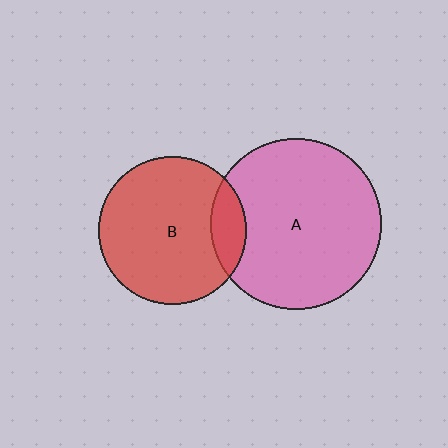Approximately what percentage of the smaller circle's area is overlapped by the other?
Approximately 15%.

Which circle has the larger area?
Circle A (pink).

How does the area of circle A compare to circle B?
Approximately 1.3 times.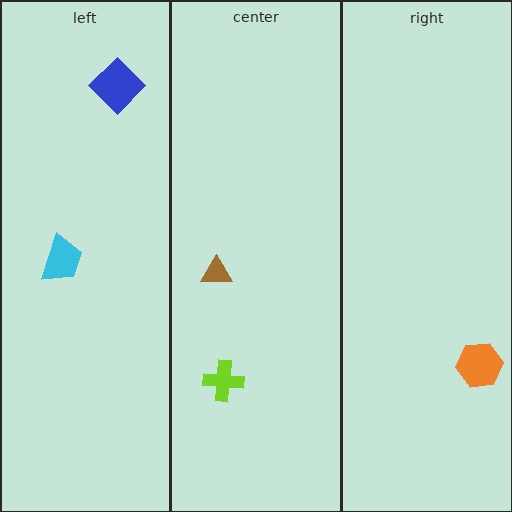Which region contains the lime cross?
The center region.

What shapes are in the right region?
The orange hexagon.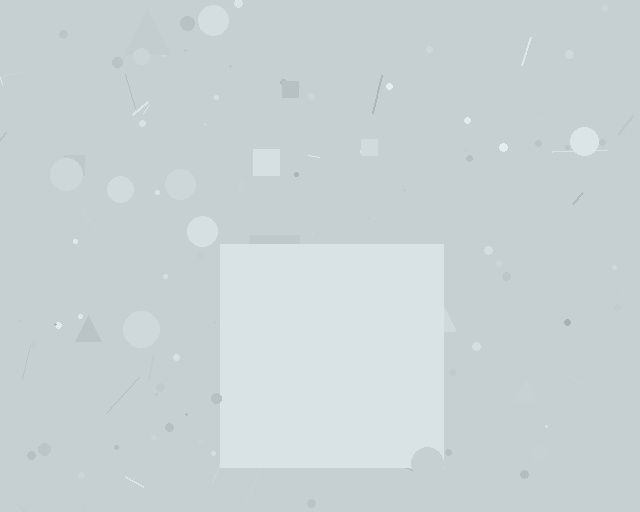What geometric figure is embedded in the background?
A square is embedded in the background.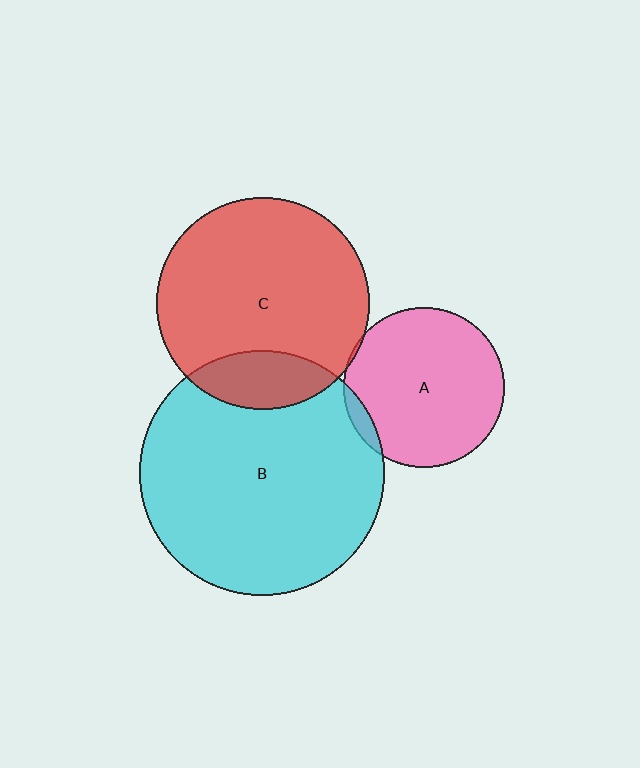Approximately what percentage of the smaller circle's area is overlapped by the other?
Approximately 5%.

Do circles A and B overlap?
Yes.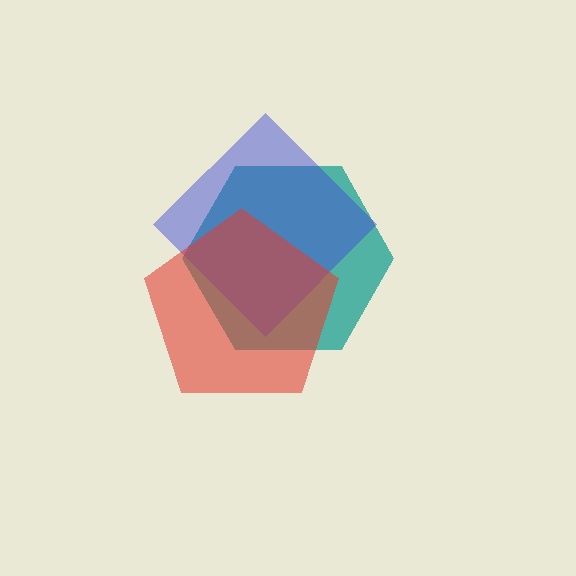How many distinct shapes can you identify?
There are 3 distinct shapes: a teal hexagon, a blue diamond, a red pentagon.